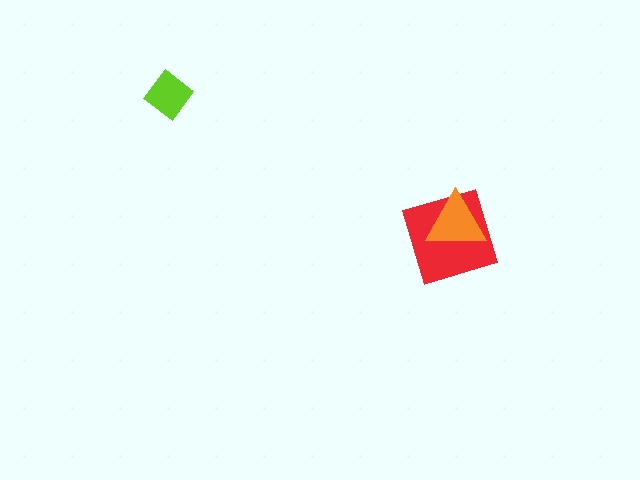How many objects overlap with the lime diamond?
0 objects overlap with the lime diamond.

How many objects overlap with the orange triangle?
1 object overlaps with the orange triangle.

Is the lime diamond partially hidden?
No, no other shape covers it.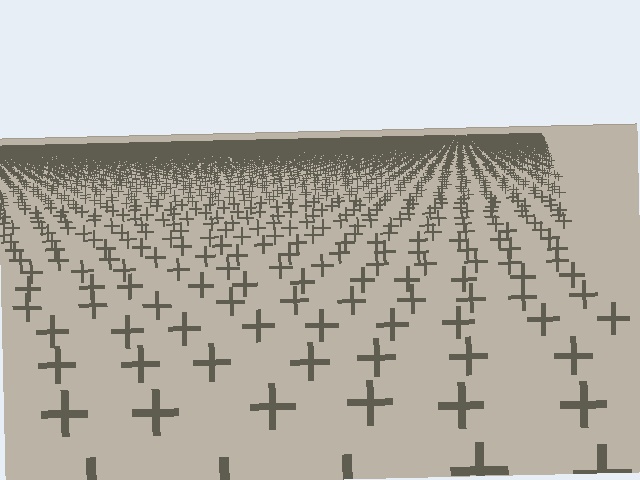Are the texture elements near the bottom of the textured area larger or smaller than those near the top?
Larger. Near the bottom, elements are closer to the viewer and appear at a bigger on-screen size.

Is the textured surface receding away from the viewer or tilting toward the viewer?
The surface is receding away from the viewer. Texture elements get smaller and denser toward the top.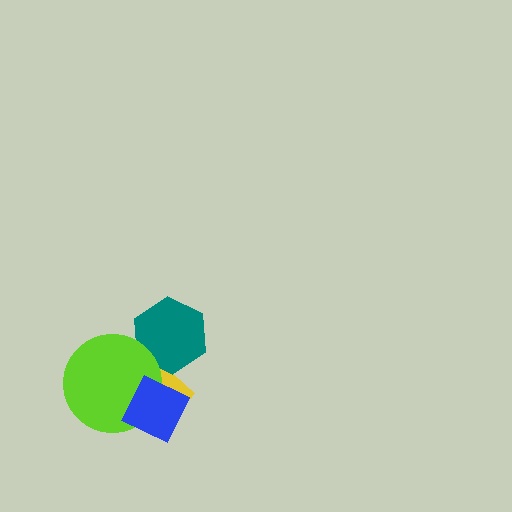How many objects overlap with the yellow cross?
3 objects overlap with the yellow cross.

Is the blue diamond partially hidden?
No, no other shape covers it.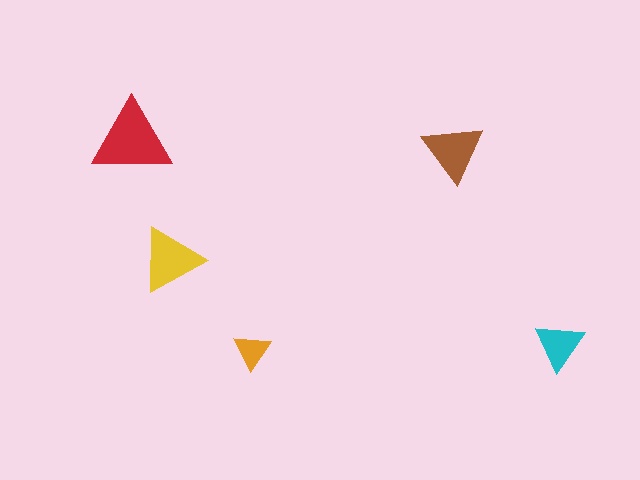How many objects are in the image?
There are 5 objects in the image.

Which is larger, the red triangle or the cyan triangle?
The red one.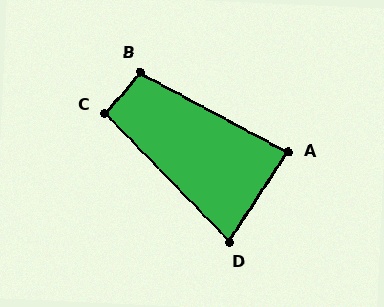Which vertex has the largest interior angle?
B, at approximately 103 degrees.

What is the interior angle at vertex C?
Approximately 95 degrees (approximately right).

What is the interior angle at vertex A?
Approximately 85 degrees (approximately right).